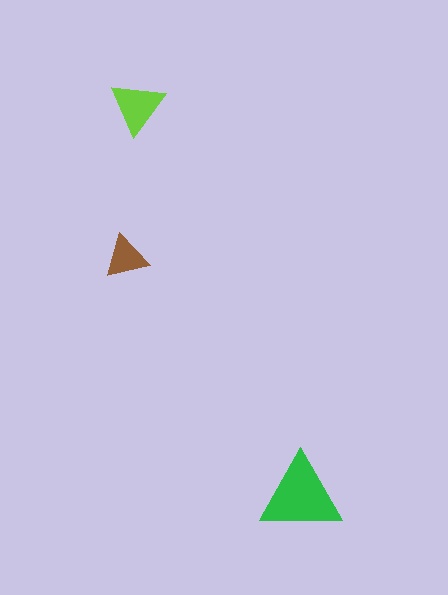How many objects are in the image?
There are 3 objects in the image.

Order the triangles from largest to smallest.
the green one, the lime one, the brown one.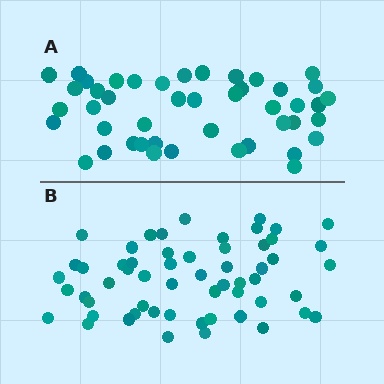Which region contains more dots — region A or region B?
Region B (the bottom region) has more dots.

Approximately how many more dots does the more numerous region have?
Region B has roughly 12 or so more dots than region A.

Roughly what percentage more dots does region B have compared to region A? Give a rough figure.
About 25% more.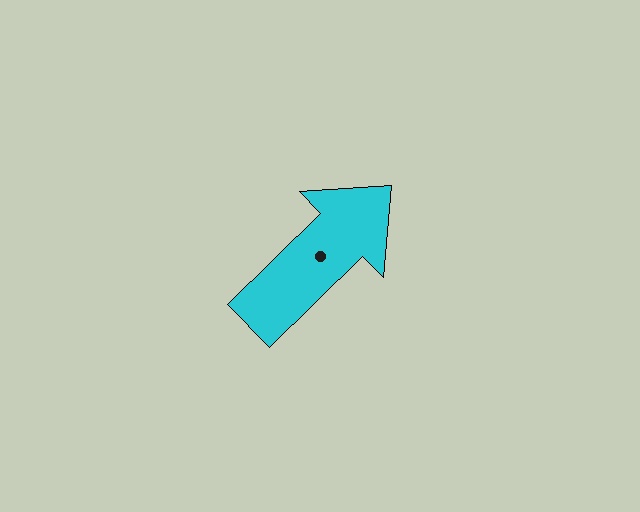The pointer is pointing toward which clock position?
Roughly 2 o'clock.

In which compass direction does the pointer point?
Northeast.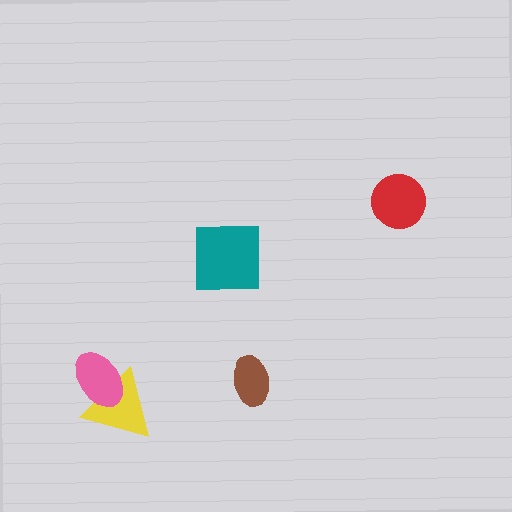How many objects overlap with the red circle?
0 objects overlap with the red circle.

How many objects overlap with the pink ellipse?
1 object overlaps with the pink ellipse.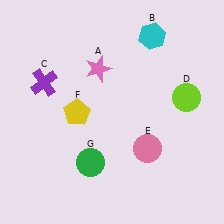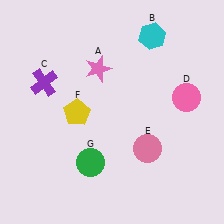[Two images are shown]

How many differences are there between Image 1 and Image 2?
There is 1 difference between the two images.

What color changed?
The circle (D) changed from lime in Image 1 to pink in Image 2.